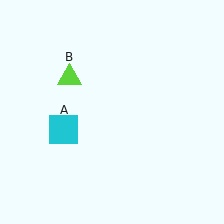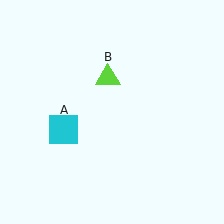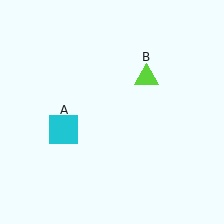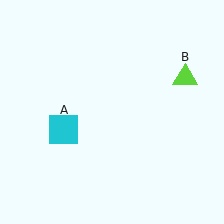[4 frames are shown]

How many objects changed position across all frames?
1 object changed position: lime triangle (object B).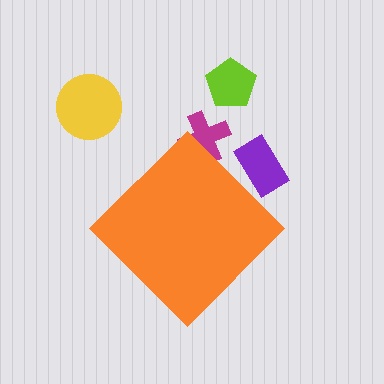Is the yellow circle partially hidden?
No, the yellow circle is fully visible.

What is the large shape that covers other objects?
An orange diamond.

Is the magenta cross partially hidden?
Yes, the magenta cross is partially hidden behind the orange diamond.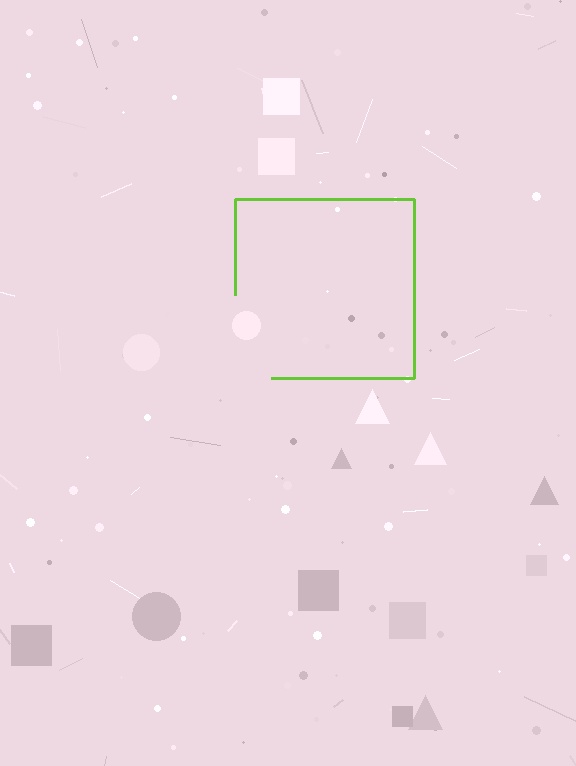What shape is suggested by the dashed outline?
The dashed outline suggests a square.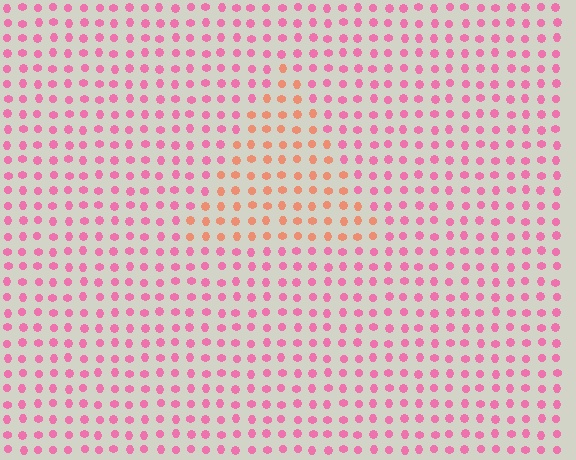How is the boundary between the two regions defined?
The boundary is defined purely by a slight shift in hue (about 42 degrees). Spacing, size, and orientation are identical on both sides.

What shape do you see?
I see a triangle.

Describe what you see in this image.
The image is filled with small pink elements in a uniform arrangement. A triangle-shaped region is visible where the elements are tinted to a slightly different hue, forming a subtle color boundary.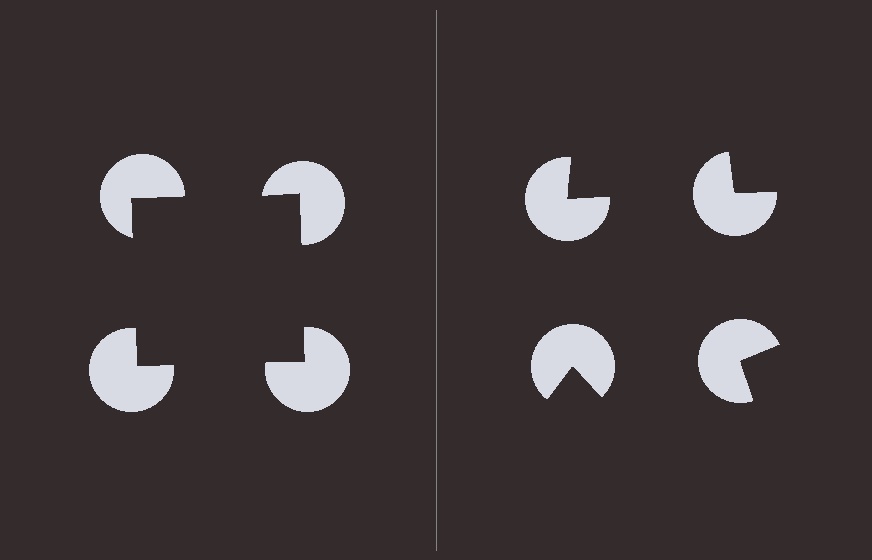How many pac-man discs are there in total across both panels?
8 — 4 on each side.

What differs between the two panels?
The pac-man discs are positioned identically on both sides; only the wedge orientations differ. On the left they align to a square; on the right they are misaligned.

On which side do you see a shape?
An illusory square appears on the left side. On the right side the wedge cuts are rotated, so no coherent shape forms.